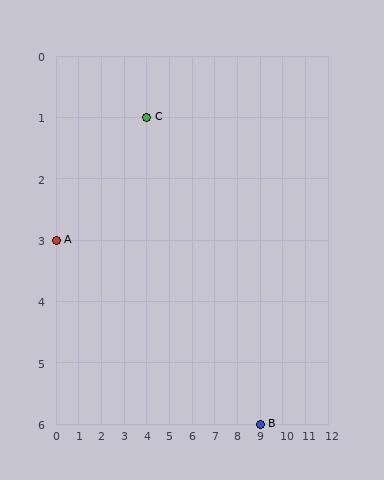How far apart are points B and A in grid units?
Points B and A are 9 columns and 3 rows apart (about 9.5 grid units diagonally).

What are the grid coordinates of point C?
Point C is at grid coordinates (4, 1).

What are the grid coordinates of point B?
Point B is at grid coordinates (9, 6).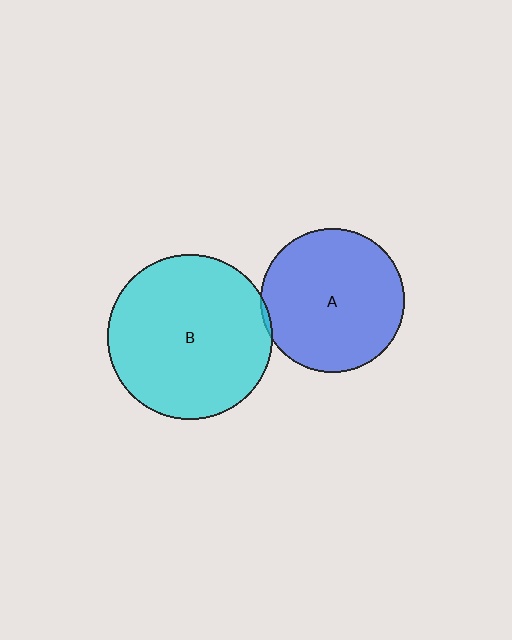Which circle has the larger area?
Circle B (cyan).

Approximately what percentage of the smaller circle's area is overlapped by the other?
Approximately 5%.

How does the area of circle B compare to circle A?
Approximately 1.3 times.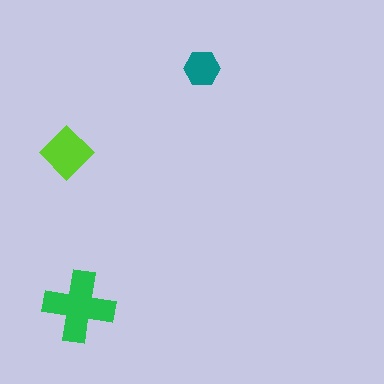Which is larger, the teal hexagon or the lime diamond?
The lime diamond.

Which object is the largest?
The green cross.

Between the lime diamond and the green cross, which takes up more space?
The green cross.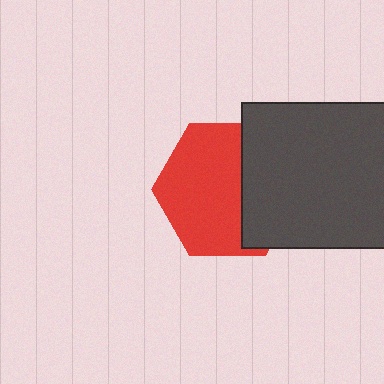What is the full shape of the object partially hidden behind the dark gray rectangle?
The partially hidden object is a red hexagon.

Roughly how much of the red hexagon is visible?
About half of it is visible (roughly 63%).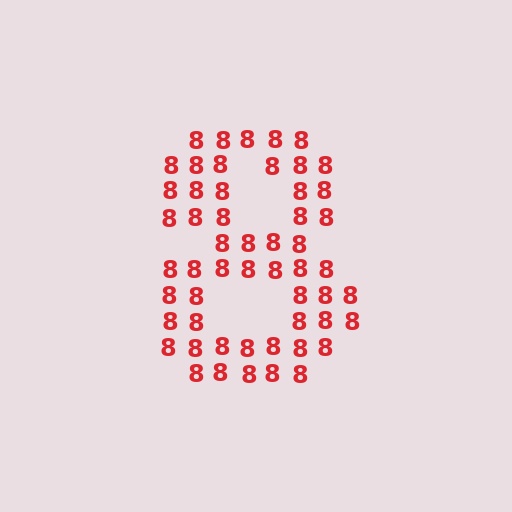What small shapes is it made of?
It is made of small digit 8's.